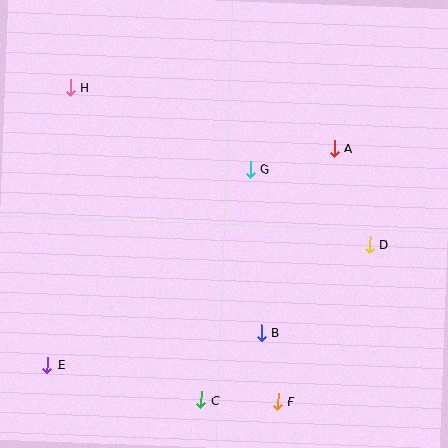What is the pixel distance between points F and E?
The distance between F and E is 233 pixels.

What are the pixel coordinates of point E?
Point E is at (47, 365).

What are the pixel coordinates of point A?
Point A is at (334, 148).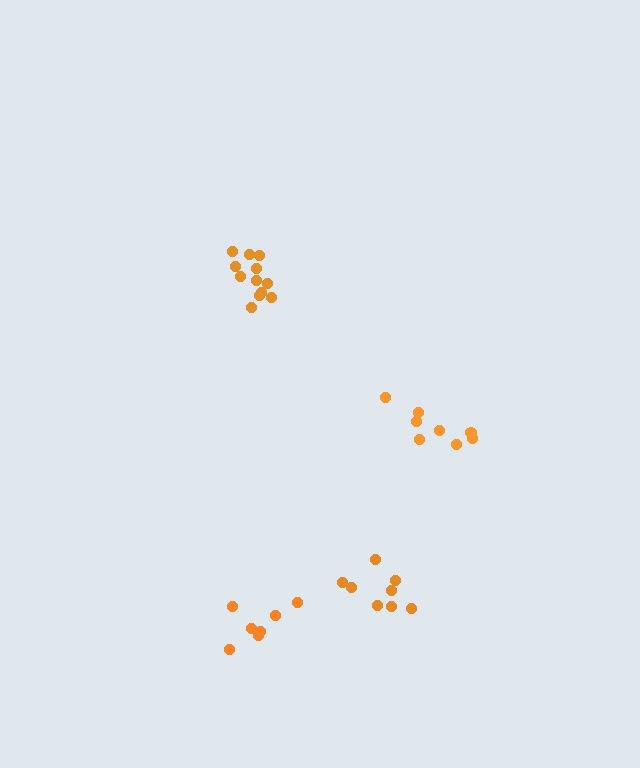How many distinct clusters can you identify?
There are 4 distinct clusters.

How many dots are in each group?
Group 1: 8 dots, Group 2: 7 dots, Group 3: 12 dots, Group 4: 8 dots (35 total).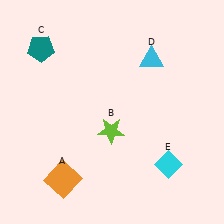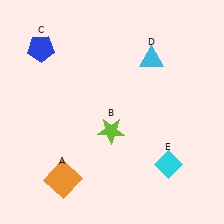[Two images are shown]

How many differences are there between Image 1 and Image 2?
There is 1 difference between the two images.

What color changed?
The pentagon (C) changed from teal in Image 1 to blue in Image 2.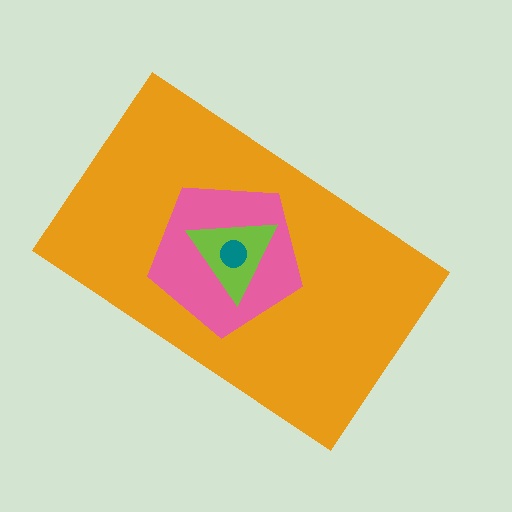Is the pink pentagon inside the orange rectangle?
Yes.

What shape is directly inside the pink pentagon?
The lime triangle.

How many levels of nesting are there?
4.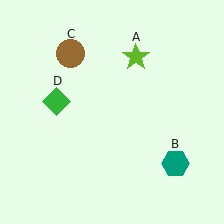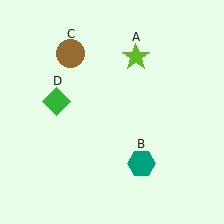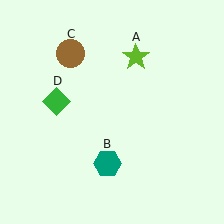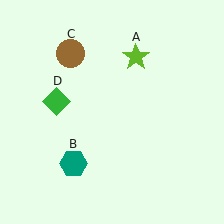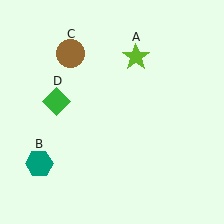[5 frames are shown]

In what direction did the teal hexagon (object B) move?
The teal hexagon (object B) moved left.